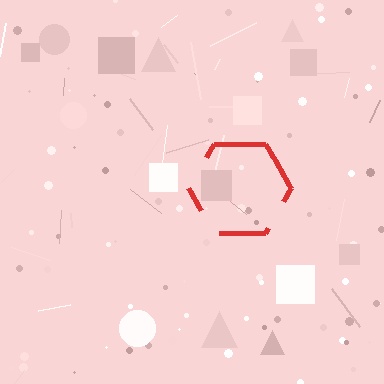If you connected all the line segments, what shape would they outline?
They would outline a hexagon.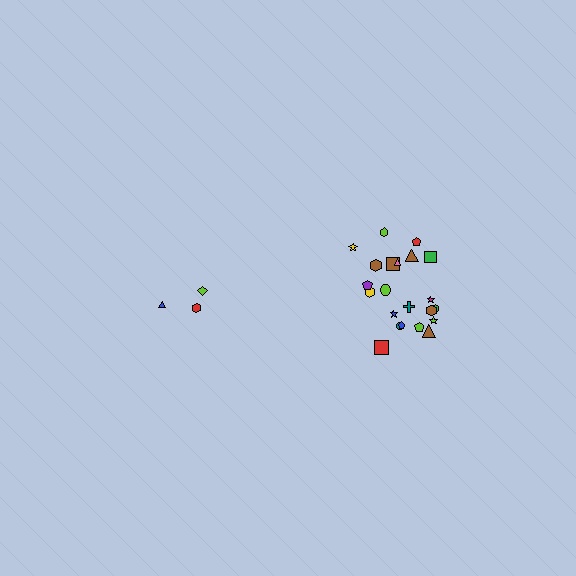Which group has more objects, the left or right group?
The right group.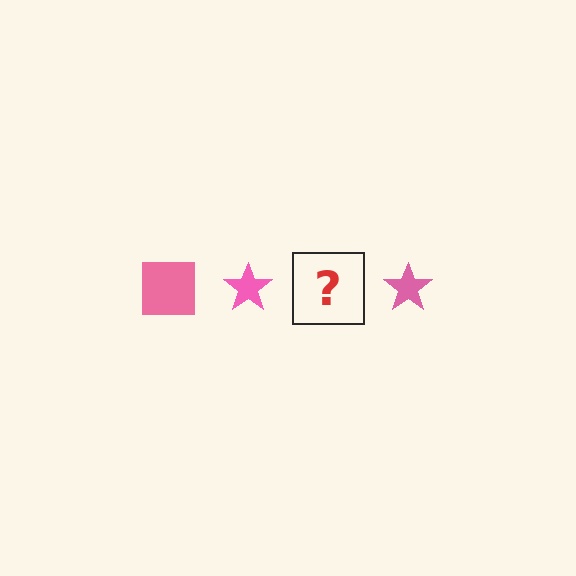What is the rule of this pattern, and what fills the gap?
The rule is that the pattern cycles through square, star shapes in pink. The gap should be filled with a pink square.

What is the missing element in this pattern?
The missing element is a pink square.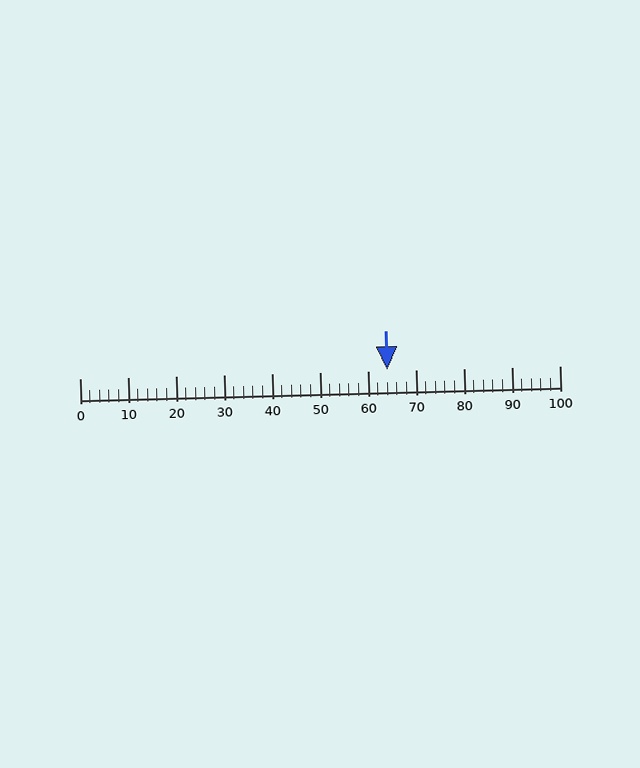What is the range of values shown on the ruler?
The ruler shows values from 0 to 100.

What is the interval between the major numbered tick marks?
The major tick marks are spaced 10 units apart.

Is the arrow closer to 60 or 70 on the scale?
The arrow is closer to 60.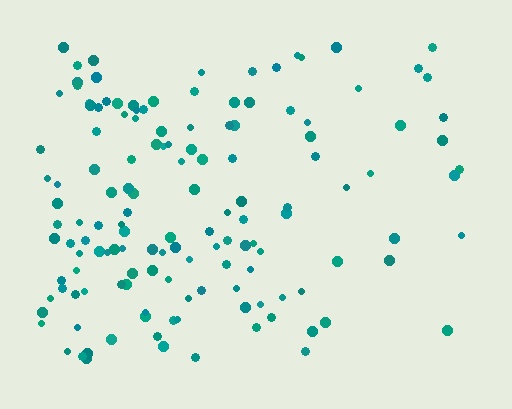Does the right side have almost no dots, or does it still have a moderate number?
Still a moderate number, just noticeably fewer than the left.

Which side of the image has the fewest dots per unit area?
The right.